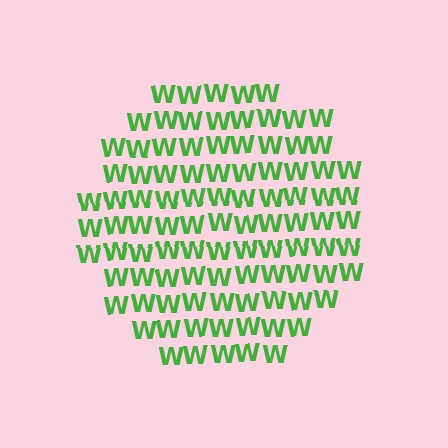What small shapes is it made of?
It is made of small letter W's.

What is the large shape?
The large shape is a circle.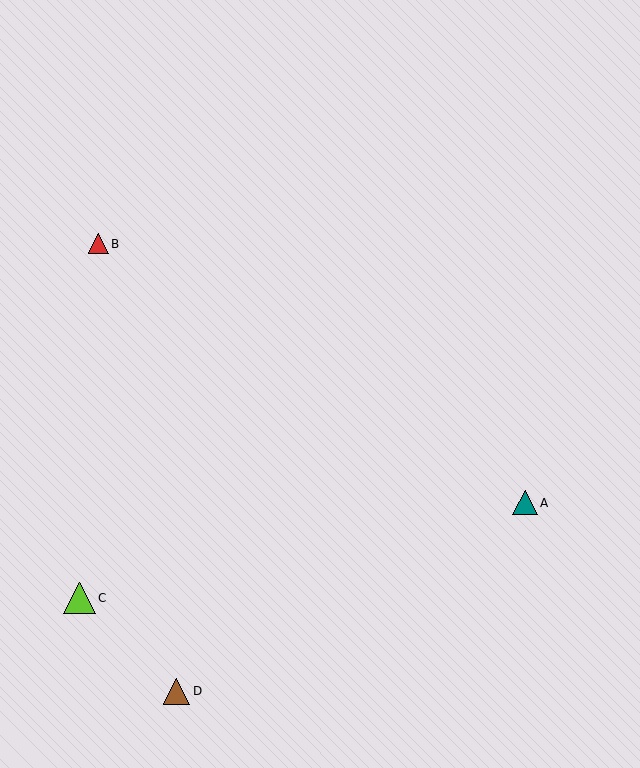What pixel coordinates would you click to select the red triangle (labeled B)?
Click at (98, 244) to select the red triangle B.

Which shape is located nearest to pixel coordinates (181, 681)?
The brown triangle (labeled D) at (177, 691) is nearest to that location.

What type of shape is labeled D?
Shape D is a brown triangle.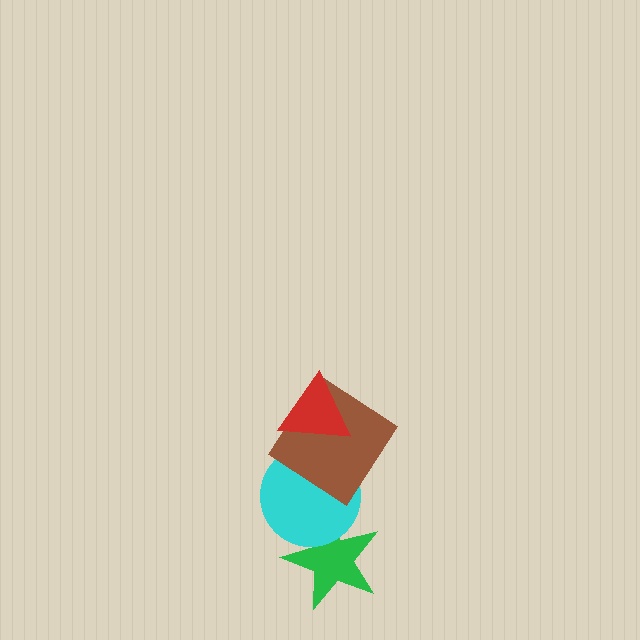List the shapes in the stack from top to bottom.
From top to bottom: the red triangle, the brown diamond, the cyan circle, the green star.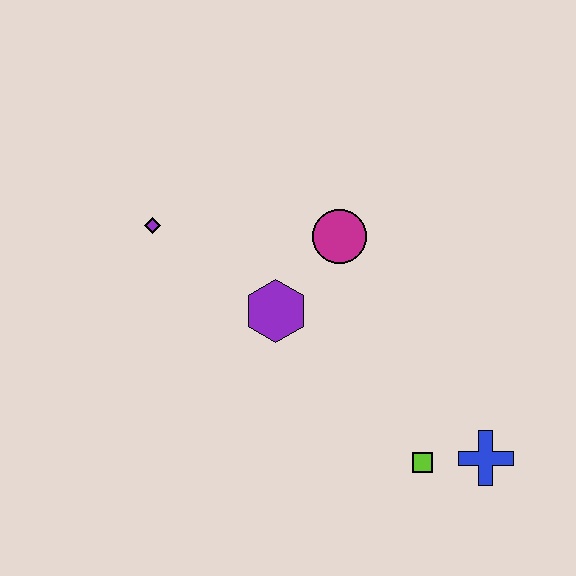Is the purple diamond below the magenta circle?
No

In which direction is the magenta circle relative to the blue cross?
The magenta circle is above the blue cross.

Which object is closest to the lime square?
The blue cross is closest to the lime square.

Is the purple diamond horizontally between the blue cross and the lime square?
No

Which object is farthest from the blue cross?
The purple diamond is farthest from the blue cross.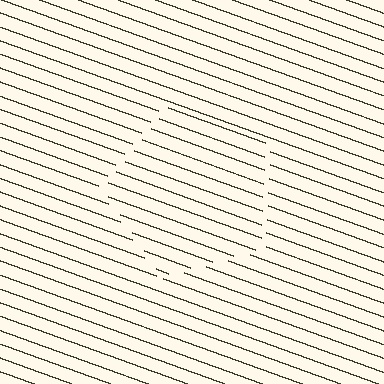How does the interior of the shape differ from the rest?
The interior of the shape contains the same grating, shifted by half a period — the contour is defined by the phase discontinuity where line-ends from the inner and outer gratings abut.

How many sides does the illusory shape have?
5 sides — the line-ends trace a pentagon.